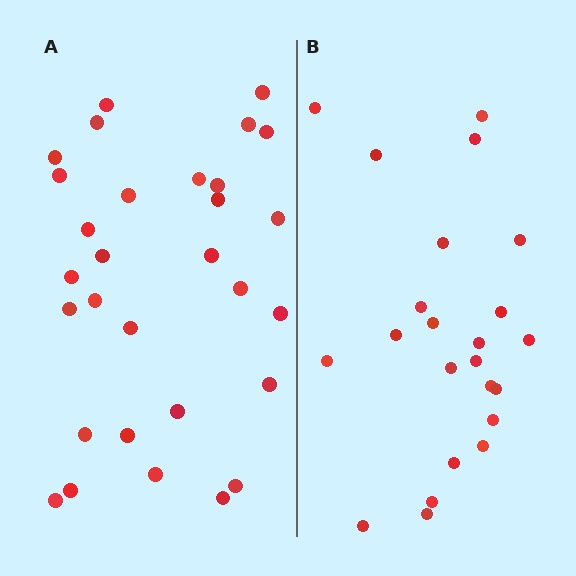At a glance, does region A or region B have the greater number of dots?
Region A (the left region) has more dots.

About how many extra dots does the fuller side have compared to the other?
Region A has roughly 8 or so more dots than region B.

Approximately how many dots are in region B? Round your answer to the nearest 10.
About 20 dots. (The exact count is 23, which rounds to 20.)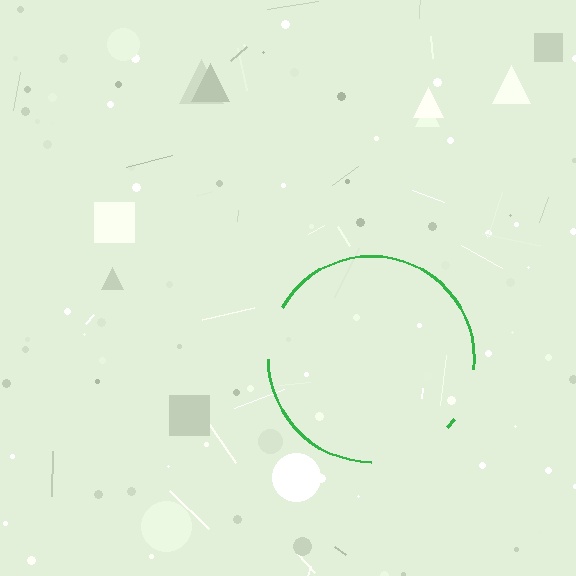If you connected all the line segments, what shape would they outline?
They would outline a circle.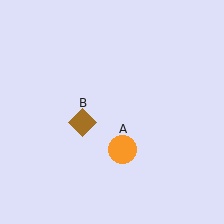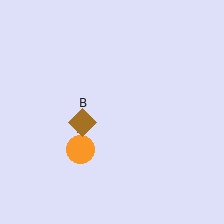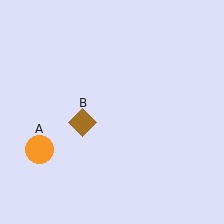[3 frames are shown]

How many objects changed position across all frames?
1 object changed position: orange circle (object A).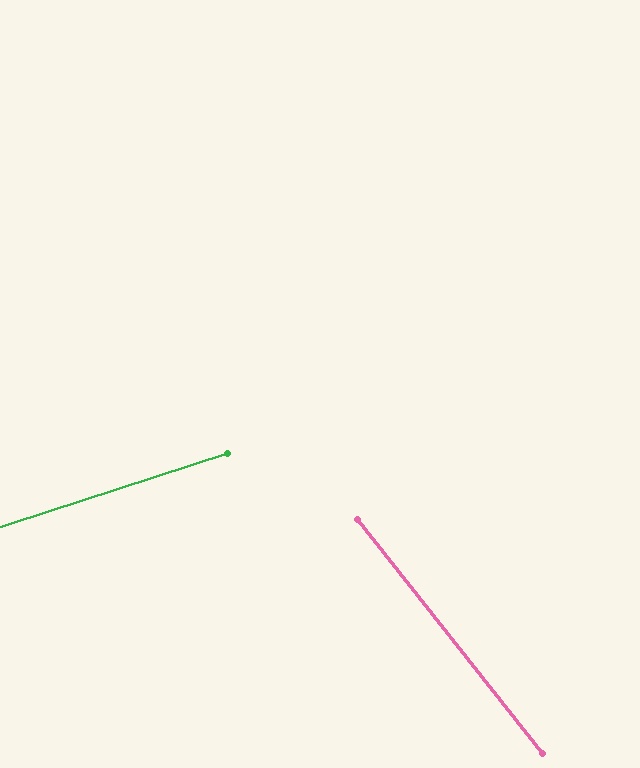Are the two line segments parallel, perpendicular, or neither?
Neither parallel nor perpendicular — they differ by about 70°.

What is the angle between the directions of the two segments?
Approximately 70 degrees.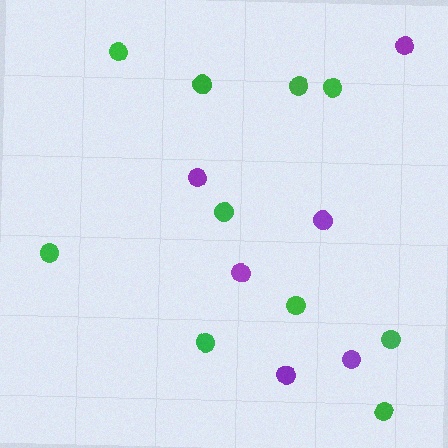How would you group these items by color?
There are 2 groups: one group of green circles (10) and one group of purple circles (6).